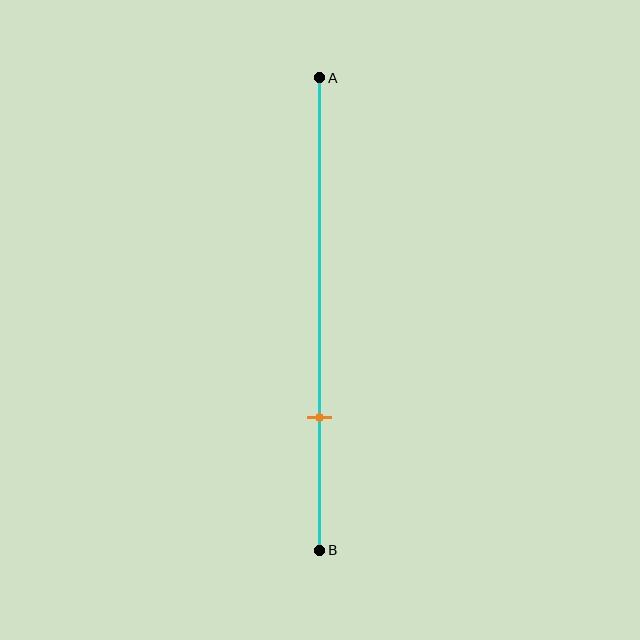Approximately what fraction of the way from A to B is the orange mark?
The orange mark is approximately 70% of the way from A to B.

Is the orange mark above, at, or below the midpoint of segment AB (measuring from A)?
The orange mark is below the midpoint of segment AB.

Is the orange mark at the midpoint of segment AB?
No, the mark is at about 70% from A, not at the 50% midpoint.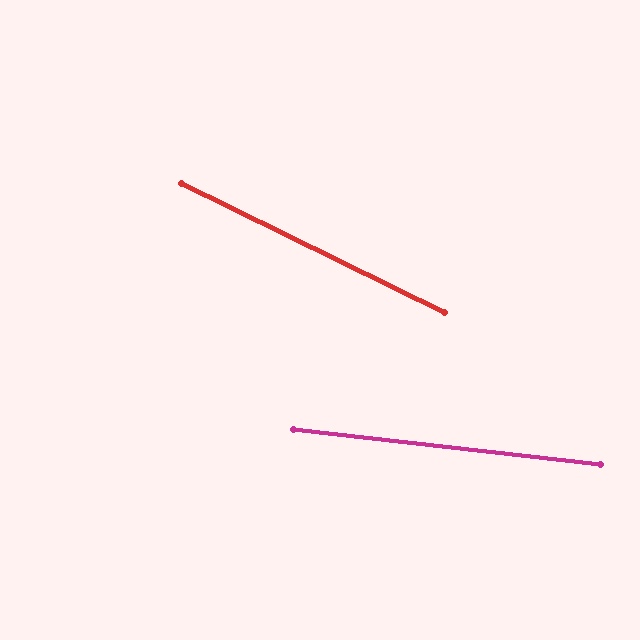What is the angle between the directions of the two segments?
Approximately 20 degrees.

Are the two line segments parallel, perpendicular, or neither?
Neither parallel nor perpendicular — they differ by about 20°.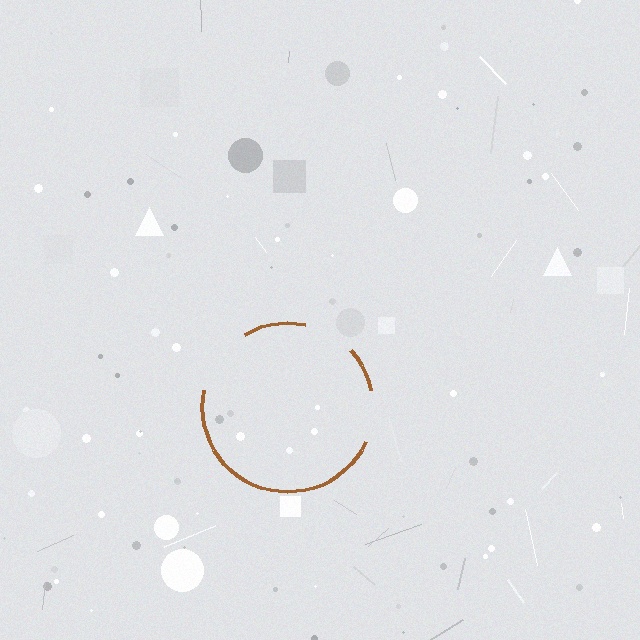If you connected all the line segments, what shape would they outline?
They would outline a circle.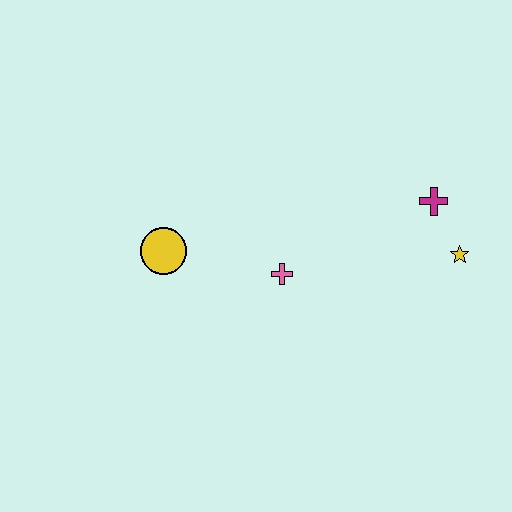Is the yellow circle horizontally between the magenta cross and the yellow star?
No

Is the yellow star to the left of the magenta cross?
No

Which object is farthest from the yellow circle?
The yellow star is farthest from the yellow circle.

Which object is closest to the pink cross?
The yellow circle is closest to the pink cross.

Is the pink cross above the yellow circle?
No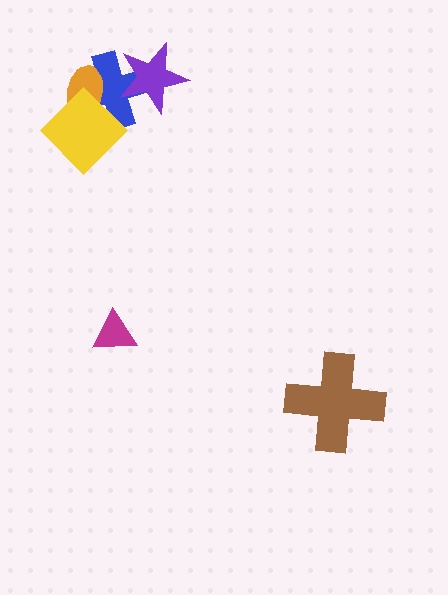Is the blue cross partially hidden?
Yes, it is partially covered by another shape.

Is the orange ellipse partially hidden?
Yes, it is partially covered by another shape.